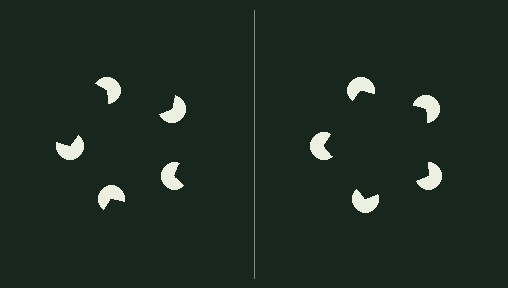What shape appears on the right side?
An illusory pentagon.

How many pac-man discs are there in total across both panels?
10 — 5 on each side.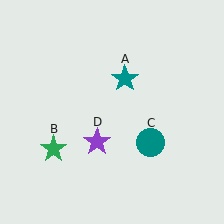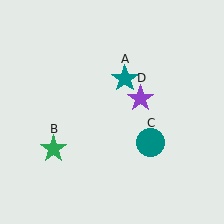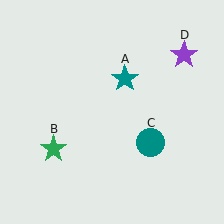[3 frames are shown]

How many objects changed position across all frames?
1 object changed position: purple star (object D).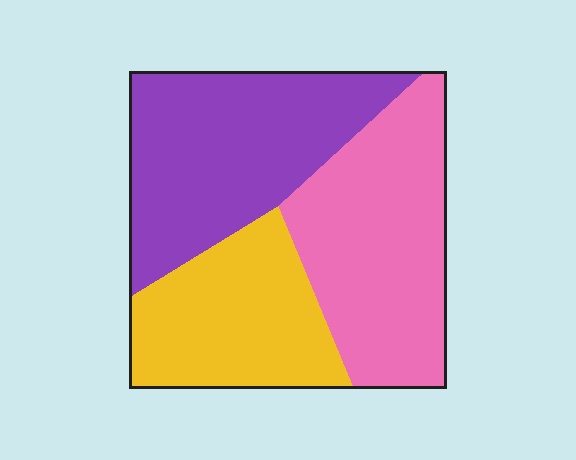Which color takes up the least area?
Yellow, at roughly 25%.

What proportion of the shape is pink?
Pink takes up about three eighths (3/8) of the shape.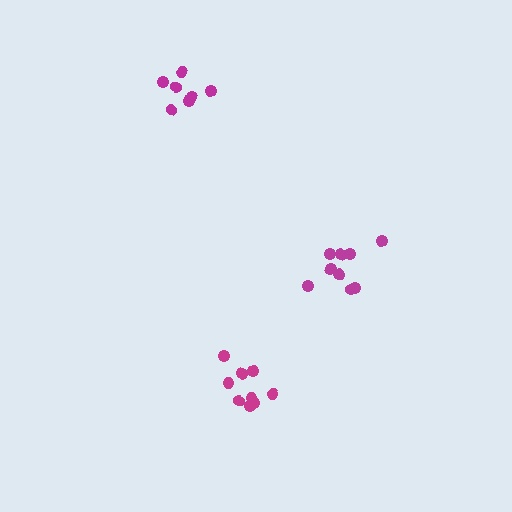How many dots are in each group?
Group 1: 9 dots, Group 2: 7 dots, Group 3: 9 dots (25 total).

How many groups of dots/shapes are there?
There are 3 groups.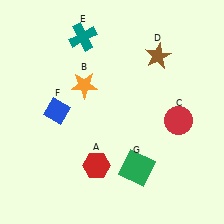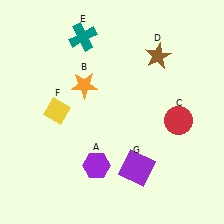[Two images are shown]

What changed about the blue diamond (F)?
In Image 1, F is blue. In Image 2, it changed to yellow.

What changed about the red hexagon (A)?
In Image 1, A is red. In Image 2, it changed to purple.